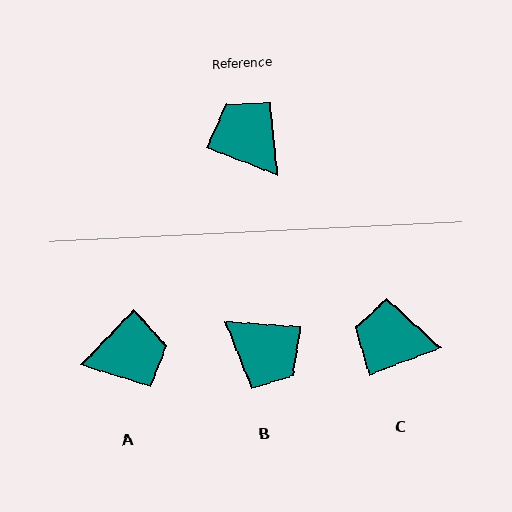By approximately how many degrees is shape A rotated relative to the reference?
Approximately 113 degrees clockwise.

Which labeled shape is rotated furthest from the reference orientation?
B, about 164 degrees away.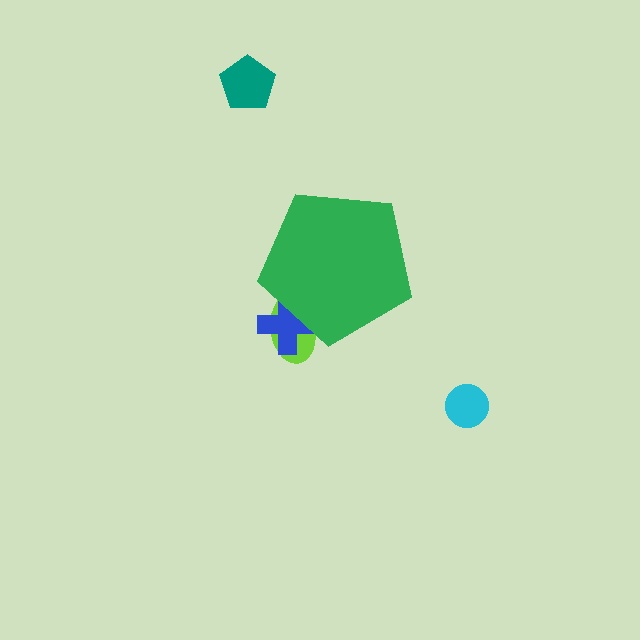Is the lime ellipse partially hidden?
Yes, the lime ellipse is partially hidden behind the green pentagon.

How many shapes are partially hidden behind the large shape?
2 shapes are partially hidden.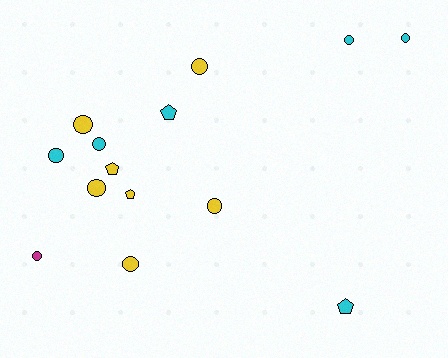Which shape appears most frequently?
Circle, with 10 objects.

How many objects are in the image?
There are 14 objects.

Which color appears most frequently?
Yellow, with 7 objects.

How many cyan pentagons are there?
There are 2 cyan pentagons.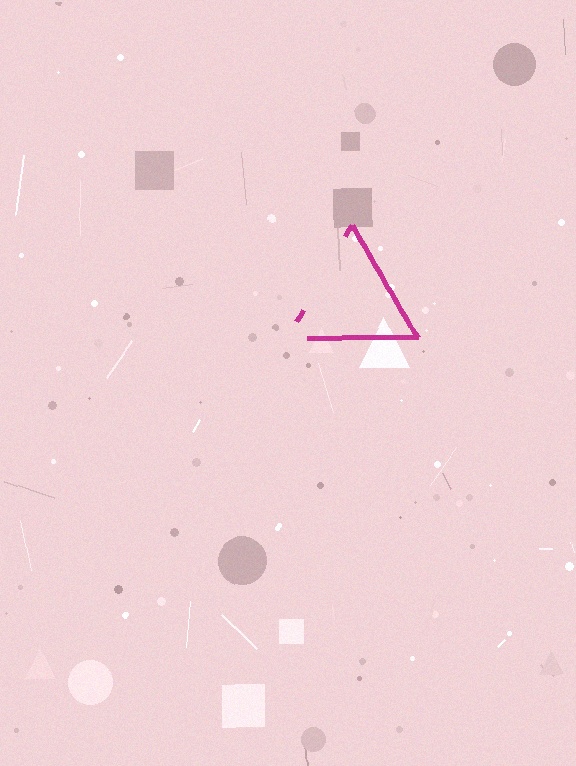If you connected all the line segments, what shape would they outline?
They would outline a triangle.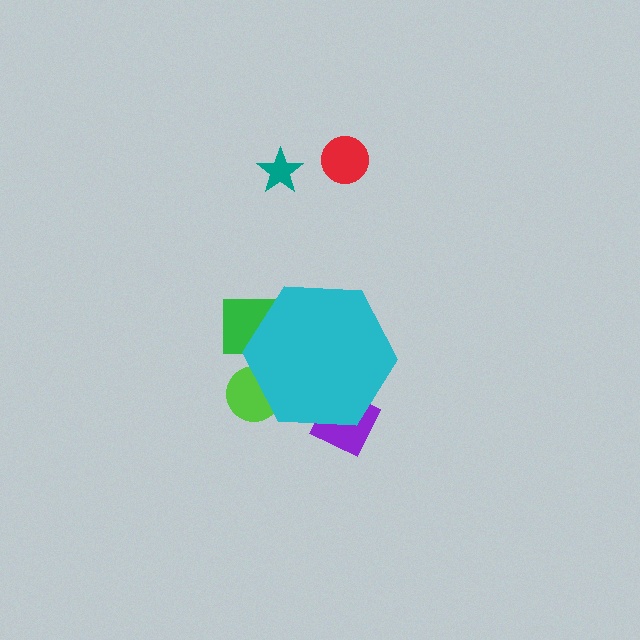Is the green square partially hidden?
Yes, the green square is partially hidden behind the cyan hexagon.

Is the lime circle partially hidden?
Yes, the lime circle is partially hidden behind the cyan hexagon.